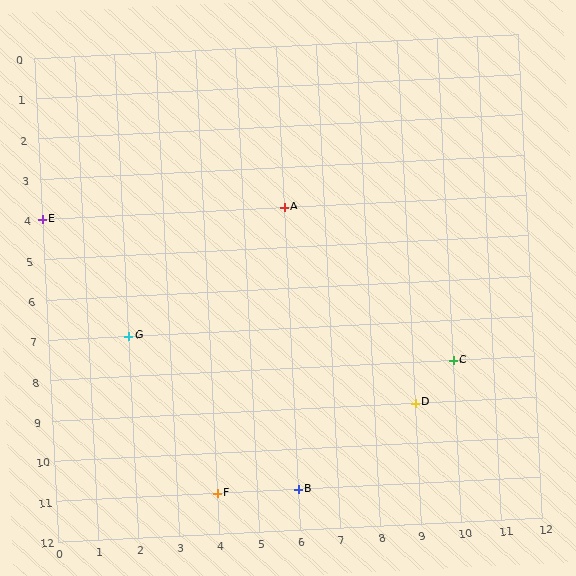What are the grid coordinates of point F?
Point F is at grid coordinates (4, 11).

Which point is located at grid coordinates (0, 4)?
Point E is at (0, 4).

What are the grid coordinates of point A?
Point A is at grid coordinates (6, 4).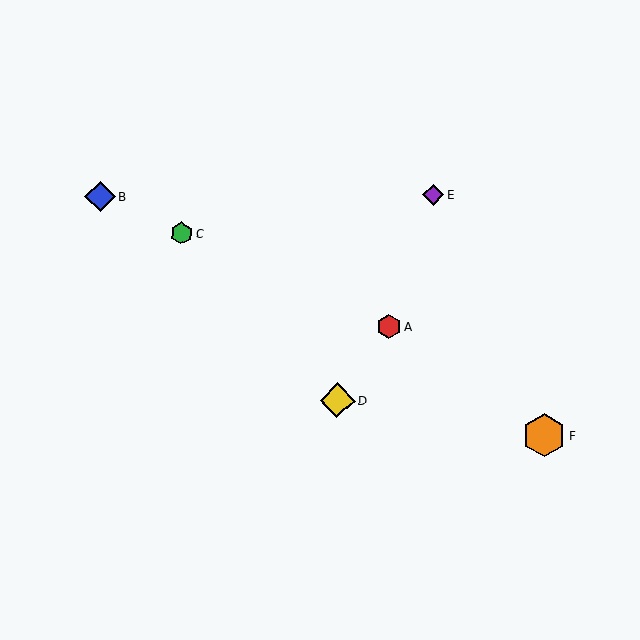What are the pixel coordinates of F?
Object F is at (544, 435).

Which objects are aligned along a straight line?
Objects A, B, C are aligned along a straight line.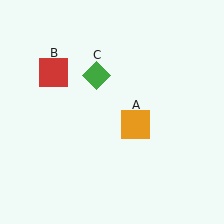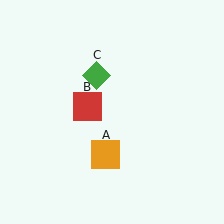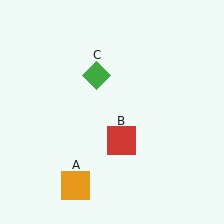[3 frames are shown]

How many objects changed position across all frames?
2 objects changed position: orange square (object A), red square (object B).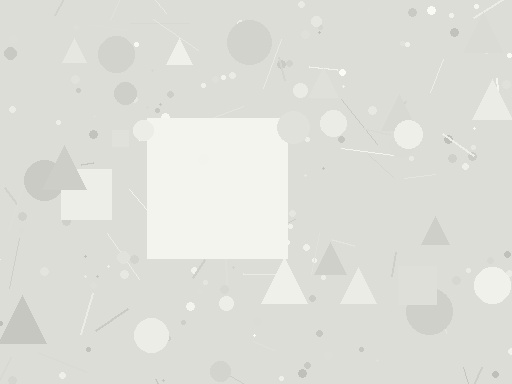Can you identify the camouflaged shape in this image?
The camouflaged shape is a square.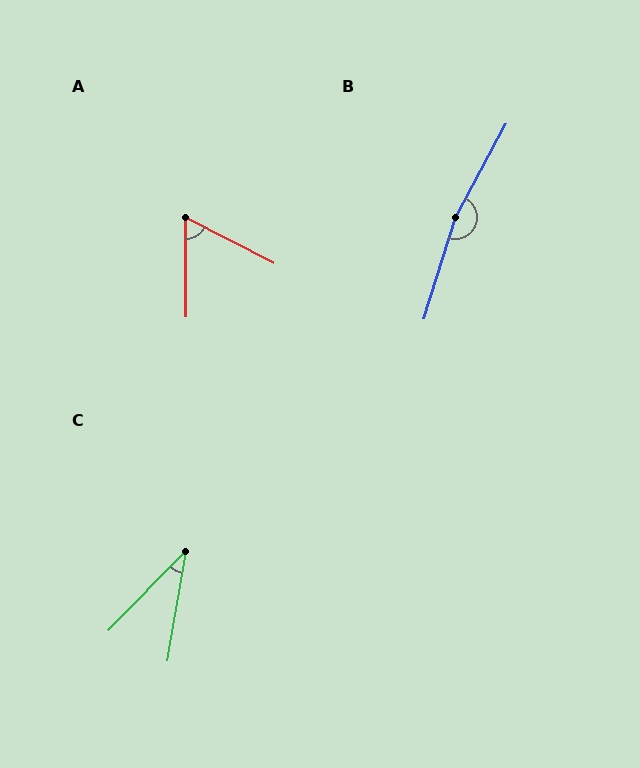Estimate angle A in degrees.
Approximately 63 degrees.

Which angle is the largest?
B, at approximately 169 degrees.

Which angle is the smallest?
C, at approximately 35 degrees.